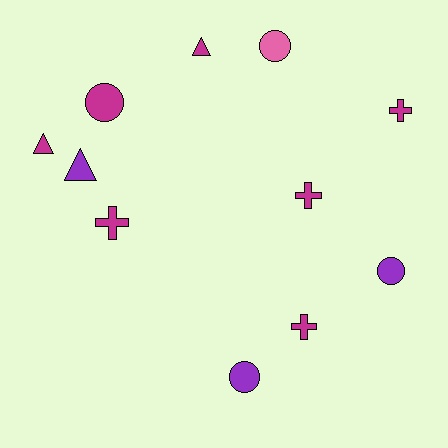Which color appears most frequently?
Magenta, with 7 objects.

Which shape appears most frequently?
Circle, with 4 objects.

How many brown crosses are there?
There are no brown crosses.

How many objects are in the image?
There are 11 objects.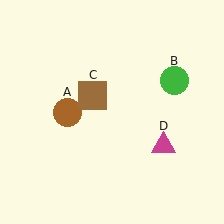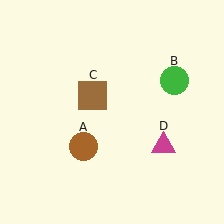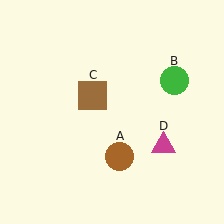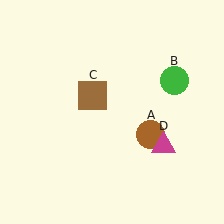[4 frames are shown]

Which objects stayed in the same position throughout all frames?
Green circle (object B) and brown square (object C) and magenta triangle (object D) remained stationary.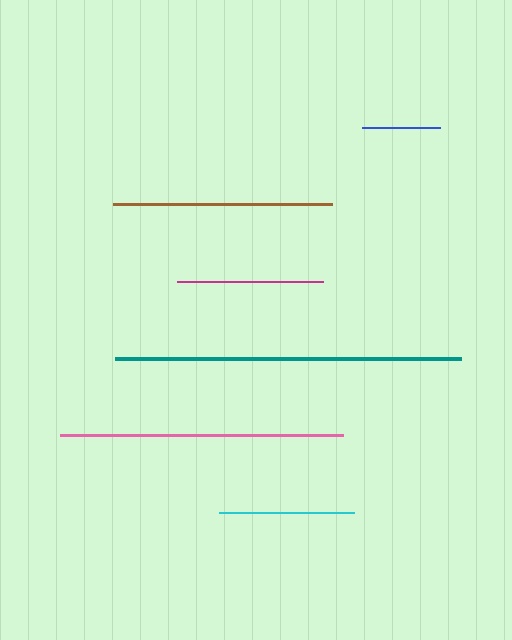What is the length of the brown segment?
The brown segment is approximately 219 pixels long.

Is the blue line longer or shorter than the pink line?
The pink line is longer than the blue line.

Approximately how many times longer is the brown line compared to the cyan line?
The brown line is approximately 1.6 times the length of the cyan line.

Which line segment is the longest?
The teal line is the longest at approximately 346 pixels.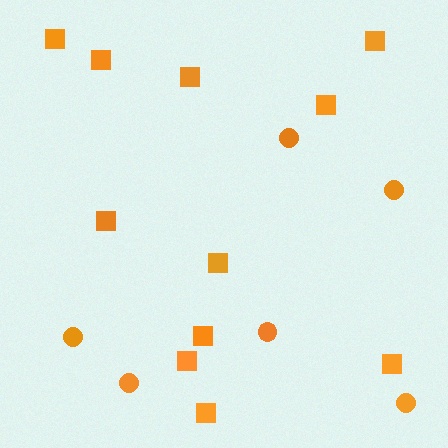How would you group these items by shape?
There are 2 groups: one group of squares (11) and one group of circles (6).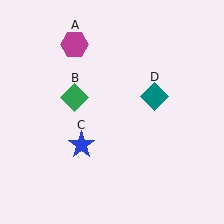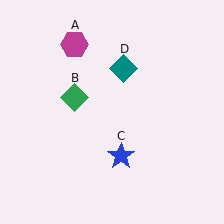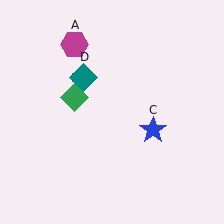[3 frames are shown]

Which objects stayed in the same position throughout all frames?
Magenta hexagon (object A) and green diamond (object B) remained stationary.